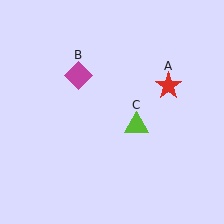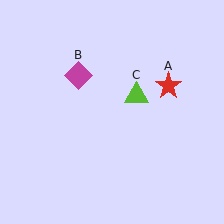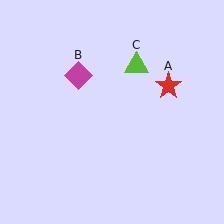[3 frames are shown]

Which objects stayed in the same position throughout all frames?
Red star (object A) and magenta diamond (object B) remained stationary.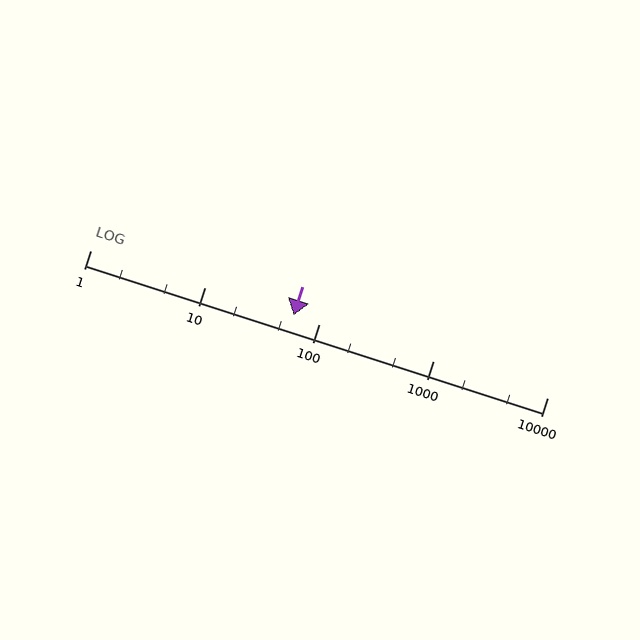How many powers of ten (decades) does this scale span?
The scale spans 4 decades, from 1 to 10000.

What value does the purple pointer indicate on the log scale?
The pointer indicates approximately 60.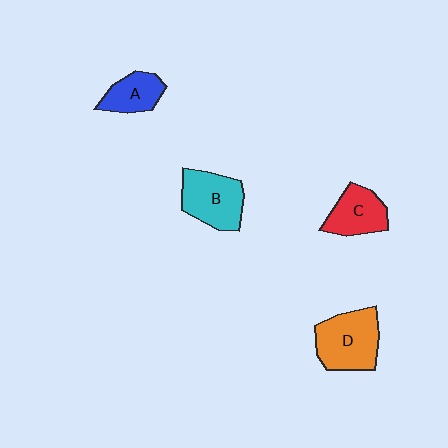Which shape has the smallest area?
Shape A (blue).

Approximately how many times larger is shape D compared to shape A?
Approximately 1.7 times.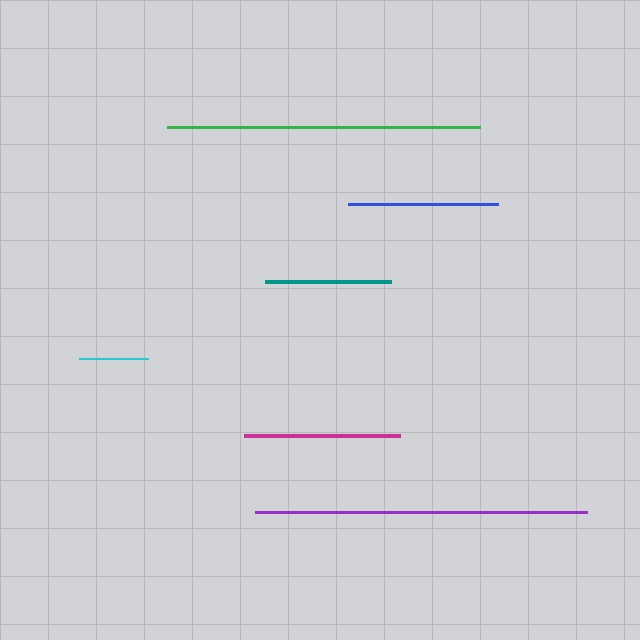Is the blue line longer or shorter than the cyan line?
The blue line is longer than the cyan line.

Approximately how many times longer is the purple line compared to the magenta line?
The purple line is approximately 2.1 times the length of the magenta line.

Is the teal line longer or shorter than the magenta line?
The magenta line is longer than the teal line.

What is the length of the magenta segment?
The magenta segment is approximately 156 pixels long.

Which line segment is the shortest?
The cyan line is the shortest at approximately 69 pixels.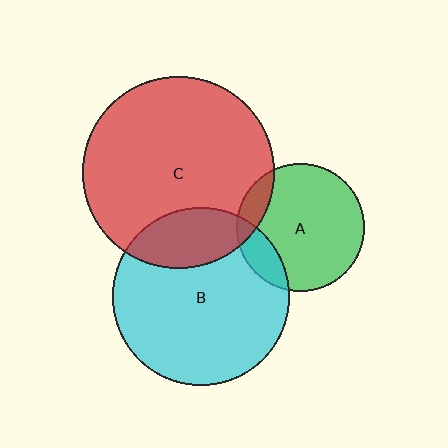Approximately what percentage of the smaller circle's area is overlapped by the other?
Approximately 10%.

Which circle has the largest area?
Circle C (red).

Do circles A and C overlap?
Yes.